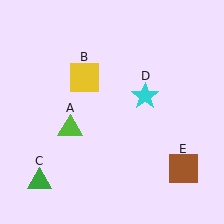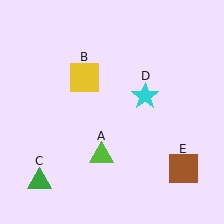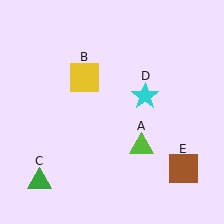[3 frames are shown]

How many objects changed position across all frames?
1 object changed position: lime triangle (object A).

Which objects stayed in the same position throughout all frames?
Yellow square (object B) and green triangle (object C) and cyan star (object D) and brown square (object E) remained stationary.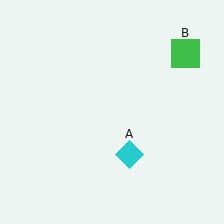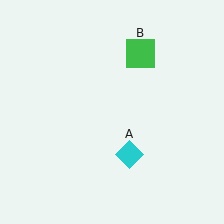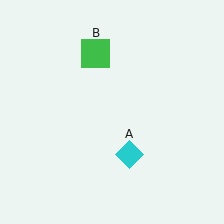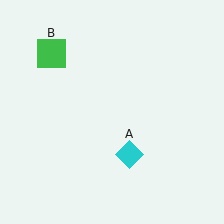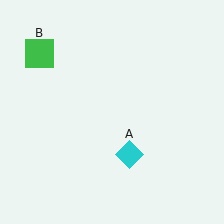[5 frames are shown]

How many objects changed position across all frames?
1 object changed position: green square (object B).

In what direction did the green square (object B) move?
The green square (object B) moved left.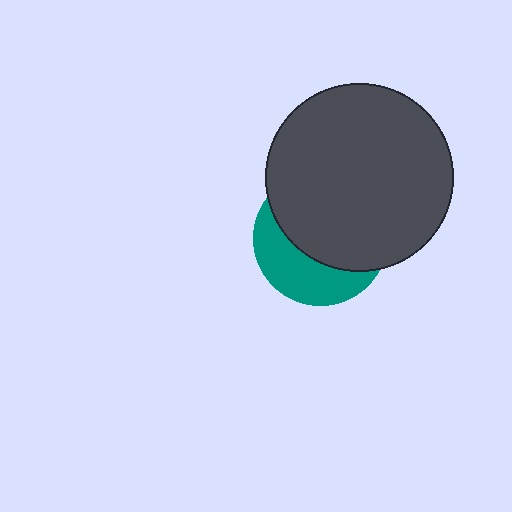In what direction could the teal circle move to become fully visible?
The teal circle could move down. That would shift it out from behind the dark gray circle entirely.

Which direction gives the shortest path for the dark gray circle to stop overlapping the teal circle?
Moving up gives the shortest separation.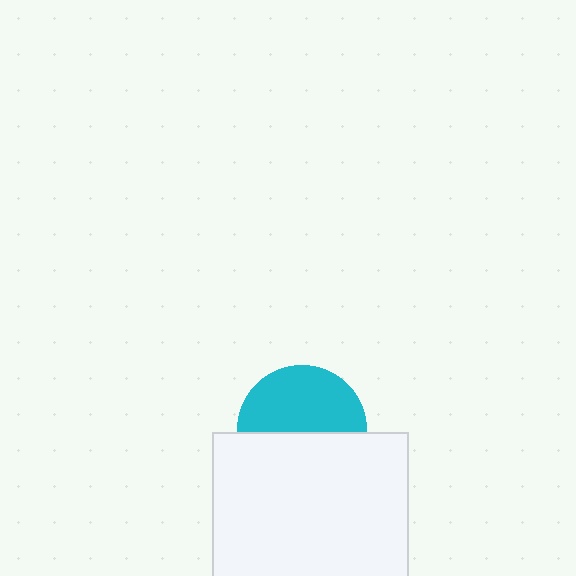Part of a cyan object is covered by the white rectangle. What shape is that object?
It is a circle.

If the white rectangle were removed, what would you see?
You would see the complete cyan circle.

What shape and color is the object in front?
The object in front is a white rectangle.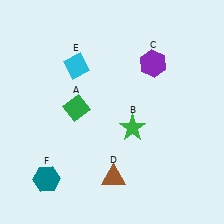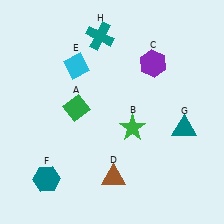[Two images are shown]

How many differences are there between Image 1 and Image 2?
There are 2 differences between the two images.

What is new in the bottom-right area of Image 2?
A teal triangle (G) was added in the bottom-right area of Image 2.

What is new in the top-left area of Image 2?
A teal cross (H) was added in the top-left area of Image 2.